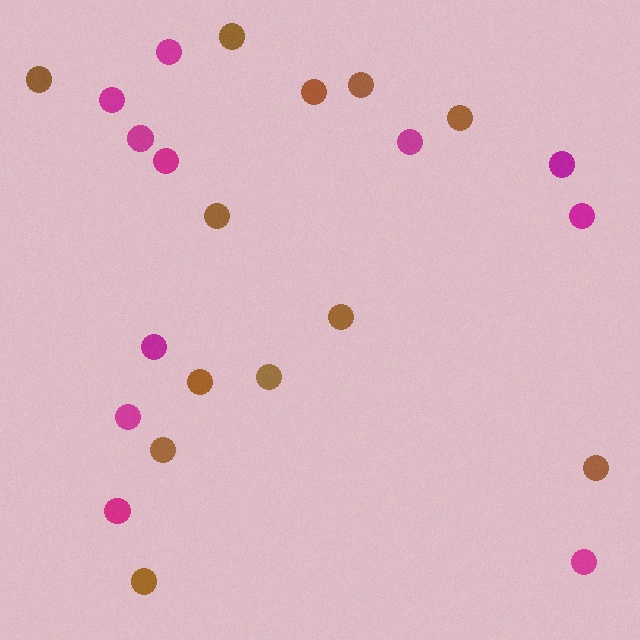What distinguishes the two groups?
There are 2 groups: one group of magenta circles (11) and one group of brown circles (12).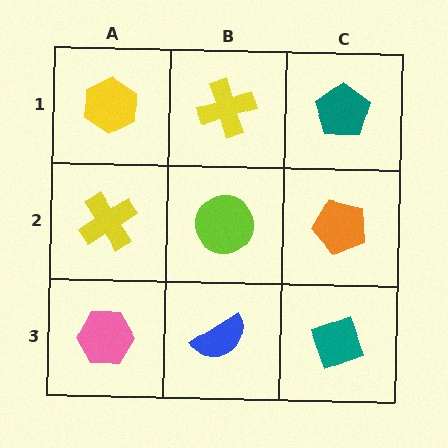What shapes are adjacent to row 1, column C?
An orange pentagon (row 2, column C), a yellow cross (row 1, column B).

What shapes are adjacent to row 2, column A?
A yellow hexagon (row 1, column A), a pink hexagon (row 3, column A), a lime circle (row 2, column B).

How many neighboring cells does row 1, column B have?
3.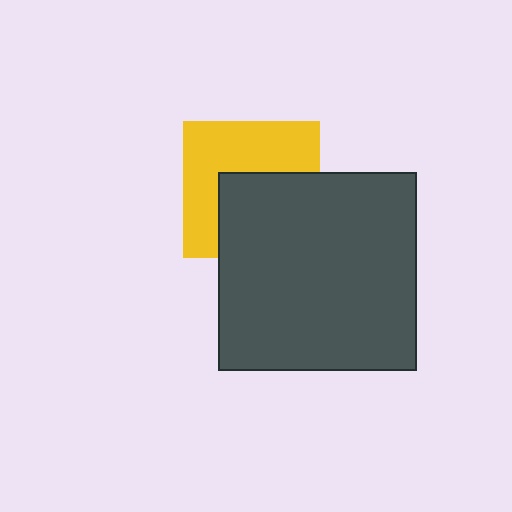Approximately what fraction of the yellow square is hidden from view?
Roughly 47% of the yellow square is hidden behind the dark gray square.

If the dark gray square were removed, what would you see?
You would see the complete yellow square.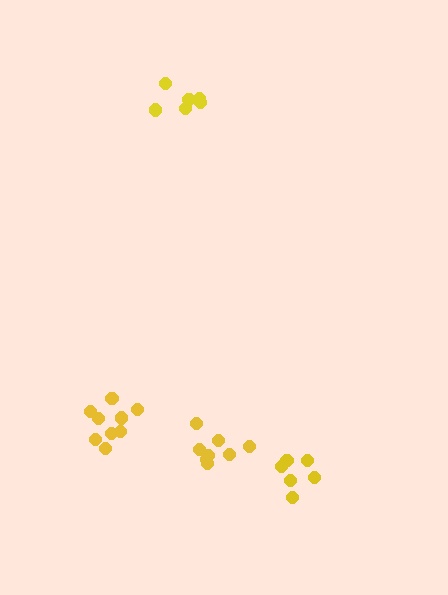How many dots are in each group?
Group 1: 6 dots, Group 2: 8 dots, Group 3: 6 dots, Group 4: 9 dots (29 total).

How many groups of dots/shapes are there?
There are 4 groups.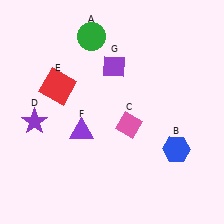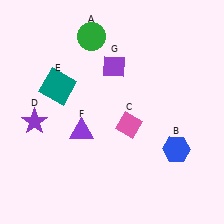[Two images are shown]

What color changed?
The square (E) changed from red in Image 1 to teal in Image 2.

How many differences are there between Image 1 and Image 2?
There is 1 difference between the two images.